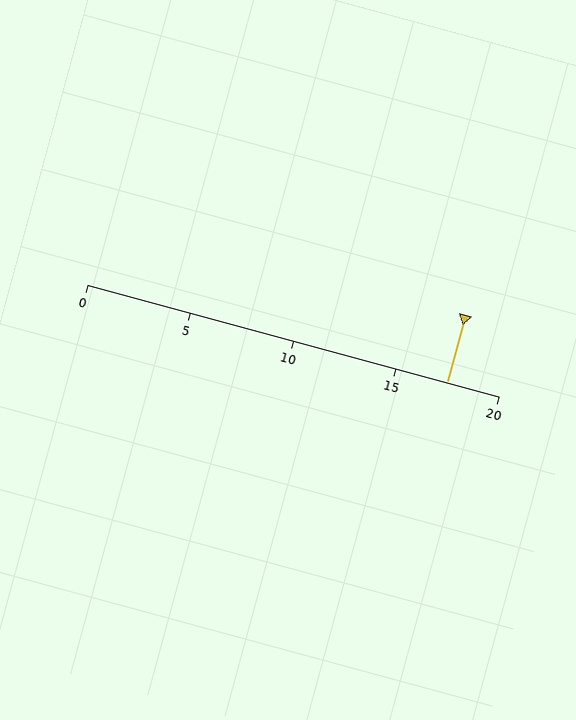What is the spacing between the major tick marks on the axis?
The major ticks are spaced 5 apart.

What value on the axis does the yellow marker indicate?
The marker indicates approximately 17.5.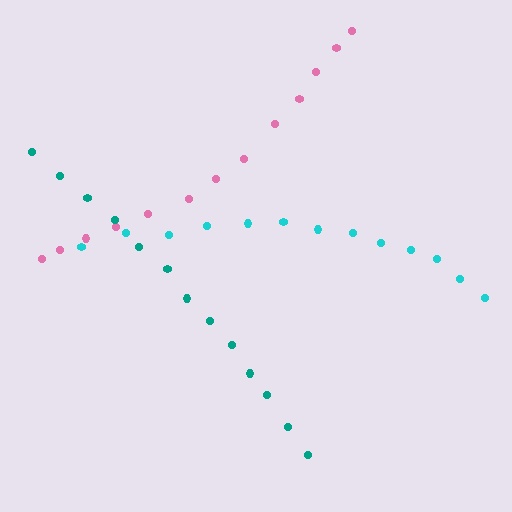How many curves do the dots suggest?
There are 3 distinct paths.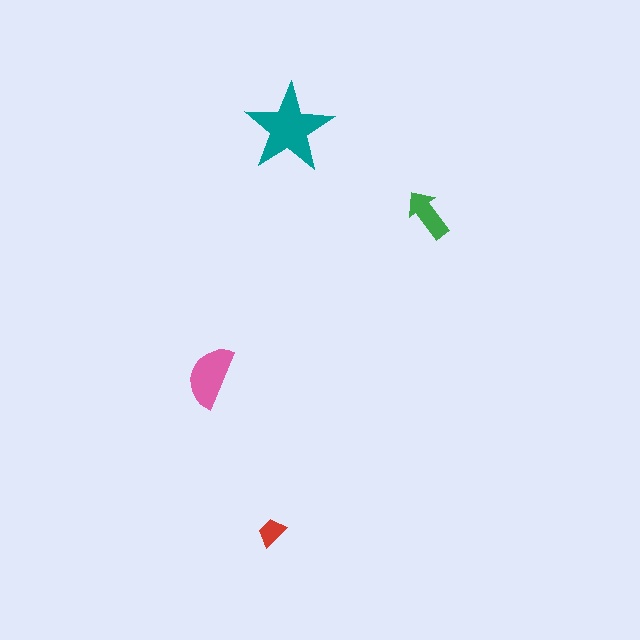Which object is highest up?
The teal star is topmost.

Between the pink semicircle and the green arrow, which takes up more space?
The pink semicircle.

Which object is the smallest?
The red trapezoid.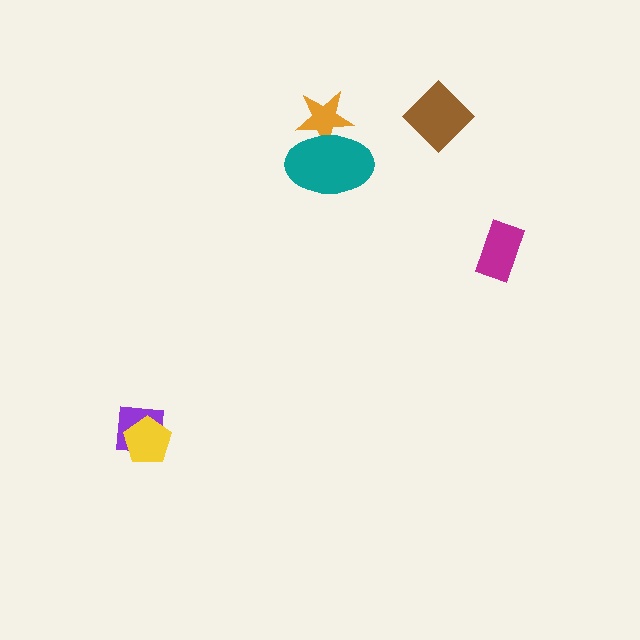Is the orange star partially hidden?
Yes, it is partially covered by another shape.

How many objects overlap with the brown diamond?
0 objects overlap with the brown diamond.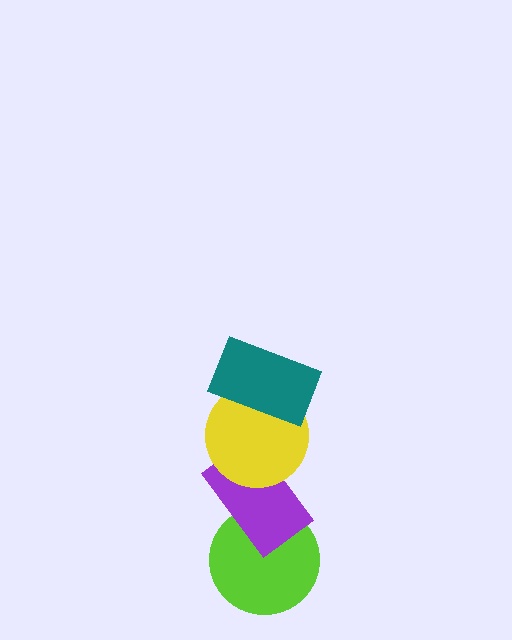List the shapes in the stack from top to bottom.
From top to bottom: the teal rectangle, the yellow circle, the purple rectangle, the lime circle.